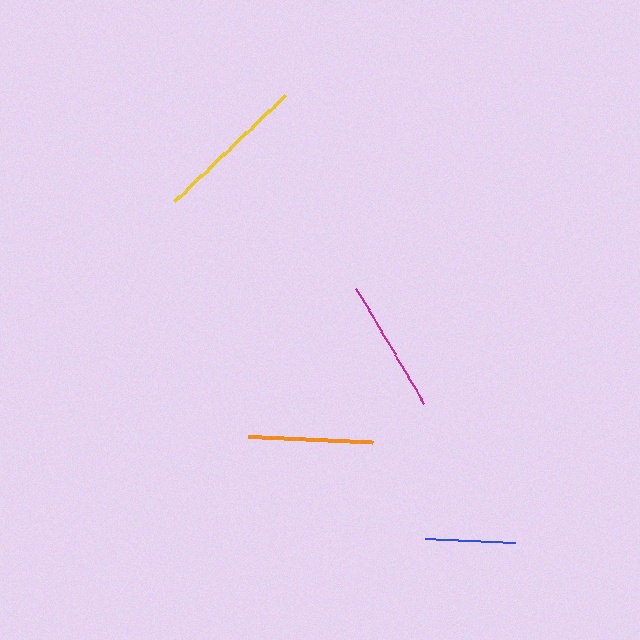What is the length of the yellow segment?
The yellow segment is approximately 153 pixels long.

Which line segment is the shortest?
The blue line is the shortest at approximately 90 pixels.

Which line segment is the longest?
The yellow line is the longest at approximately 153 pixels.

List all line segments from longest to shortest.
From longest to shortest: yellow, magenta, orange, blue.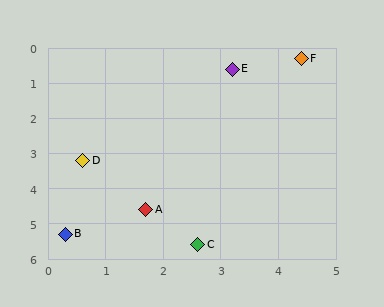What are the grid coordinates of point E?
Point E is at approximately (3.2, 0.6).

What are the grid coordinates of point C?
Point C is at approximately (2.6, 5.6).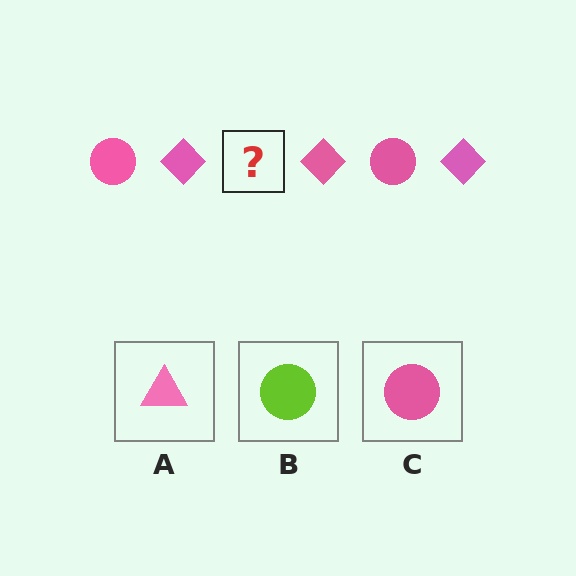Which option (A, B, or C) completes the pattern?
C.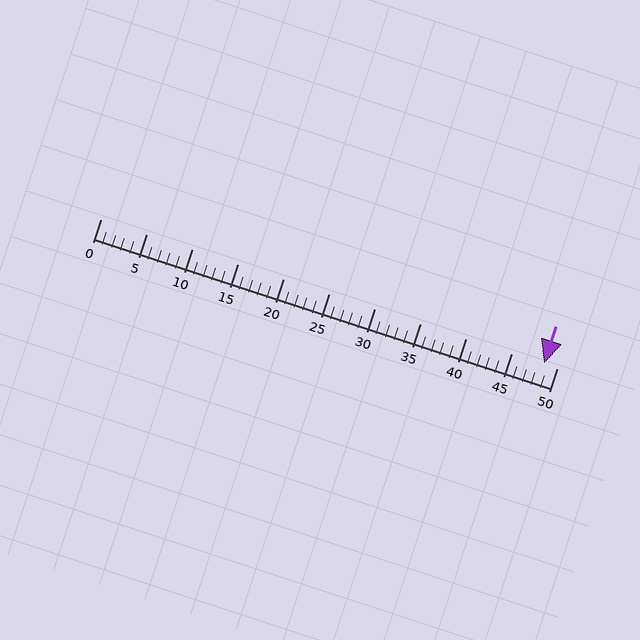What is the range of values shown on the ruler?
The ruler shows values from 0 to 50.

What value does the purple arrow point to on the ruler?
The purple arrow points to approximately 49.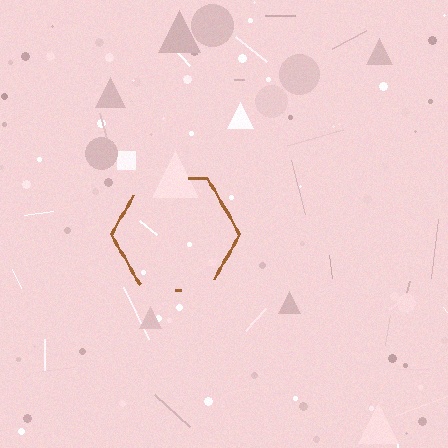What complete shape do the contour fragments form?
The contour fragments form a hexagon.